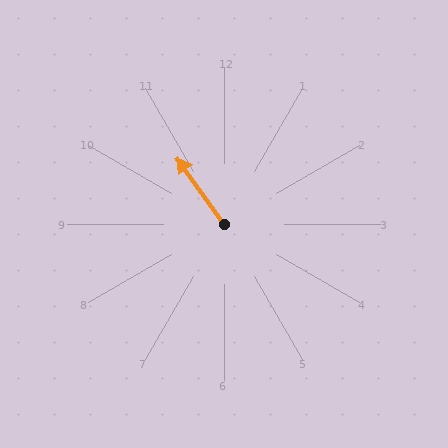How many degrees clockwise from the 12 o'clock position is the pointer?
Approximately 325 degrees.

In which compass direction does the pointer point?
Northwest.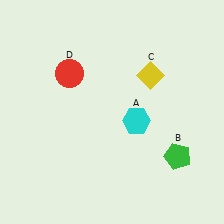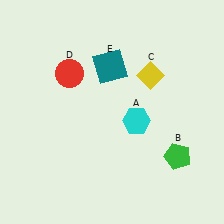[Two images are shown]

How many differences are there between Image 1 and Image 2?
There is 1 difference between the two images.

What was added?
A teal square (E) was added in Image 2.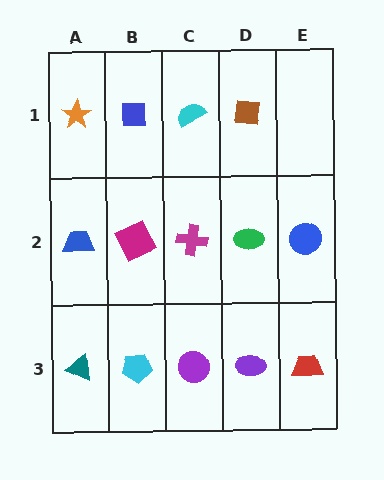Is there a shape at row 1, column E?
No, that cell is empty.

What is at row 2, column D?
A green ellipse.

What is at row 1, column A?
An orange star.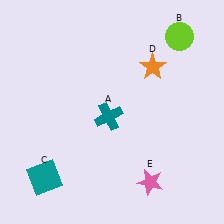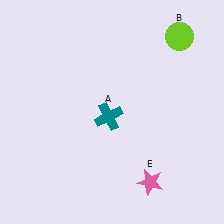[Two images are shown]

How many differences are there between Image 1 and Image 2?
There are 2 differences between the two images.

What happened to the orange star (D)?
The orange star (D) was removed in Image 2. It was in the top-right area of Image 1.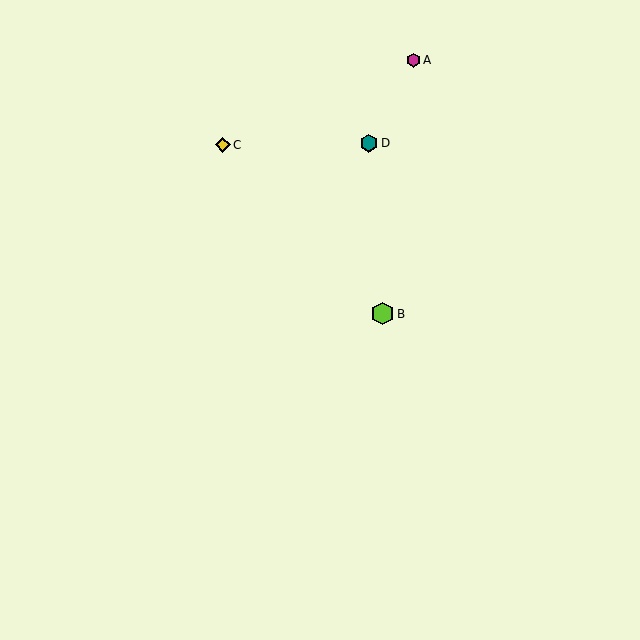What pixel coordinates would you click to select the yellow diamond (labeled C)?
Click at (223, 145) to select the yellow diamond C.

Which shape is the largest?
The lime hexagon (labeled B) is the largest.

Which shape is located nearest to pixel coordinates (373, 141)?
The teal hexagon (labeled D) at (369, 143) is nearest to that location.